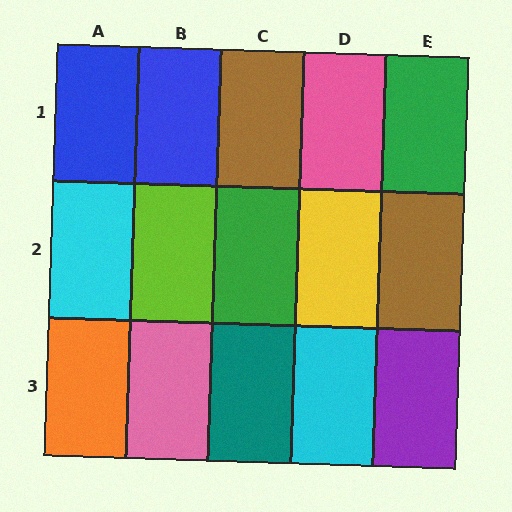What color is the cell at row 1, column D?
Pink.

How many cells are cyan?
2 cells are cyan.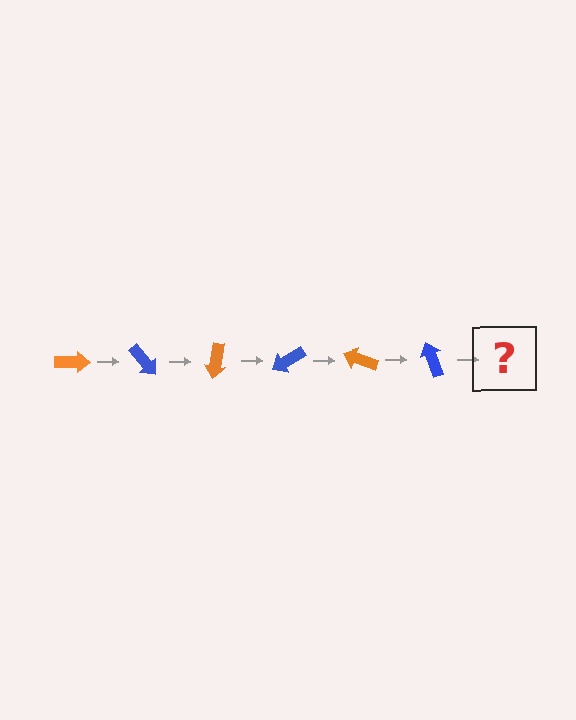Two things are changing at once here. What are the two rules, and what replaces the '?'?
The two rules are that it rotates 50 degrees each step and the color cycles through orange and blue. The '?' should be an orange arrow, rotated 300 degrees from the start.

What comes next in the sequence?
The next element should be an orange arrow, rotated 300 degrees from the start.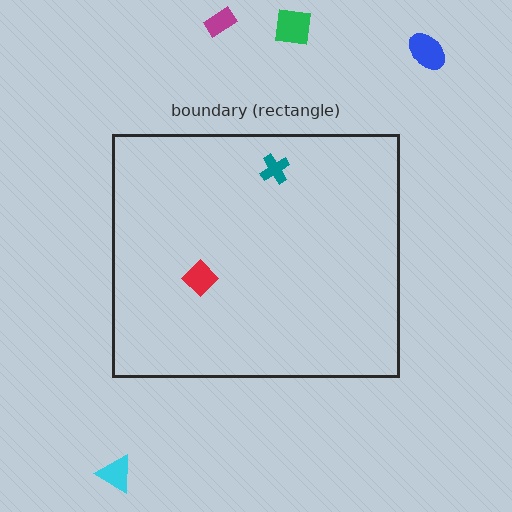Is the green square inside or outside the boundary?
Outside.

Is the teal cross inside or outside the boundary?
Inside.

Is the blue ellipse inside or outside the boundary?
Outside.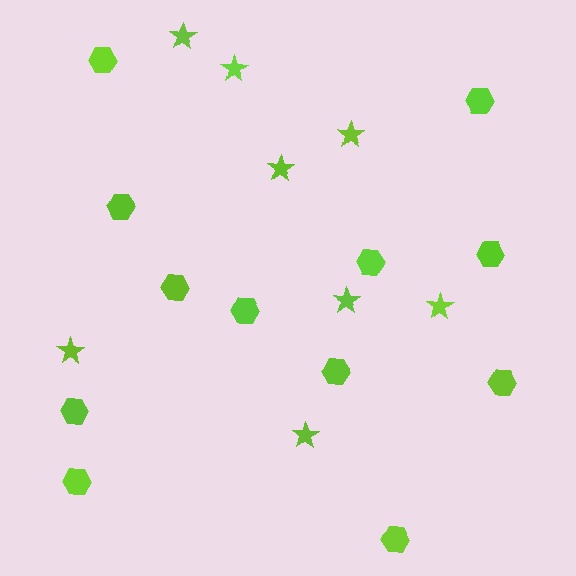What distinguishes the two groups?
There are 2 groups: one group of stars (8) and one group of hexagons (12).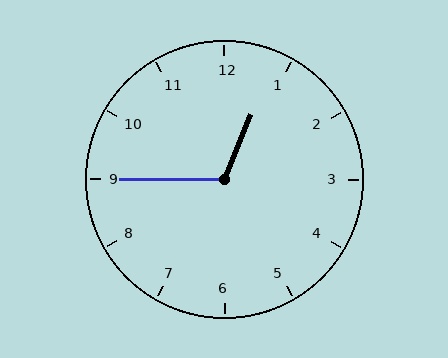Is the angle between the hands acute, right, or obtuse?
It is obtuse.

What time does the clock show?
12:45.